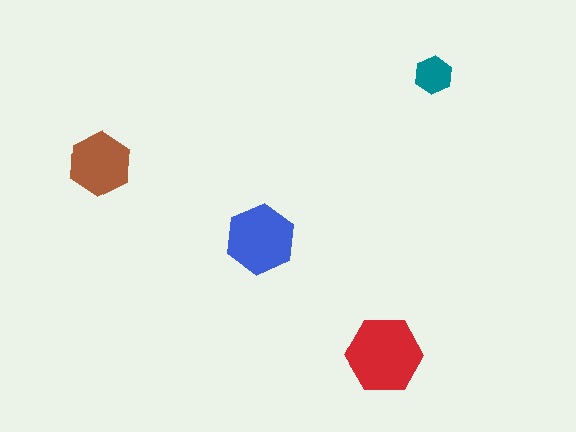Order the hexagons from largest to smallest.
the red one, the blue one, the brown one, the teal one.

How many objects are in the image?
There are 4 objects in the image.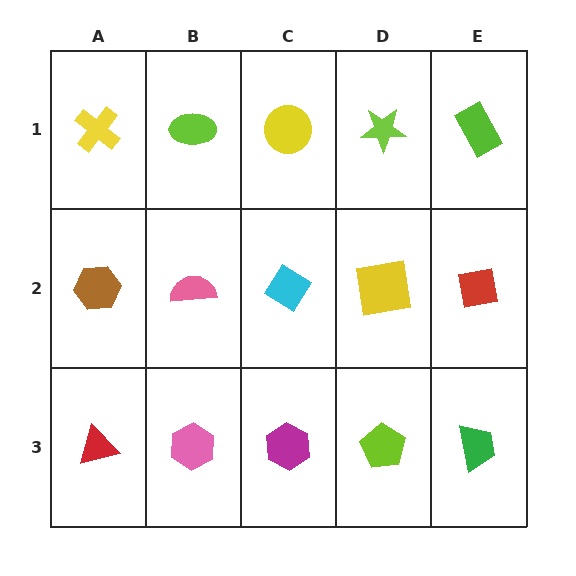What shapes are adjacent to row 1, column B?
A pink semicircle (row 2, column B), a yellow cross (row 1, column A), a yellow circle (row 1, column C).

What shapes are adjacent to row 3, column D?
A yellow square (row 2, column D), a magenta hexagon (row 3, column C), a green trapezoid (row 3, column E).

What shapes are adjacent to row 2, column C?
A yellow circle (row 1, column C), a magenta hexagon (row 3, column C), a pink semicircle (row 2, column B), a yellow square (row 2, column D).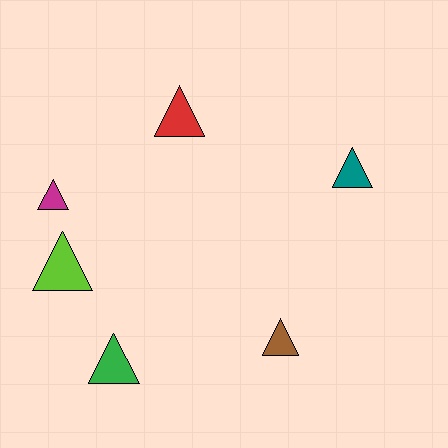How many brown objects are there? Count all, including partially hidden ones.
There is 1 brown object.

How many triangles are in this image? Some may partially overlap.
There are 6 triangles.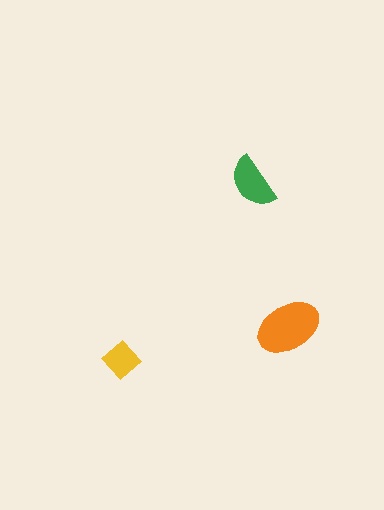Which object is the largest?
The orange ellipse.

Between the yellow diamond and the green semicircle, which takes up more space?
The green semicircle.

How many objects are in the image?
There are 3 objects in the image.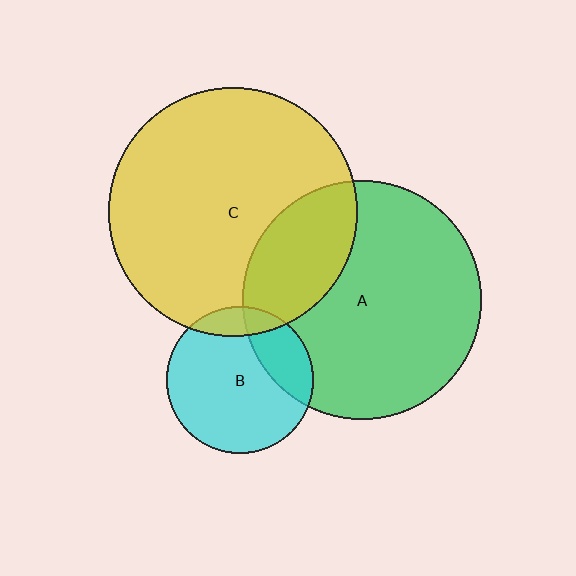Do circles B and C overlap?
Yes.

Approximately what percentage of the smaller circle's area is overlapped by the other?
Approximately 10%.